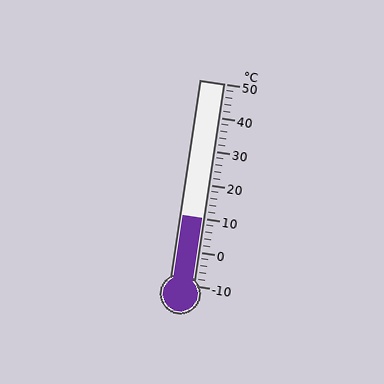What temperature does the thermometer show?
The thermometer shows approximately 10°C.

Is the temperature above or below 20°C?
The temperature is below 20°C.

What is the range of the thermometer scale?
The thermometer scale ranges from -10°C to 50°C.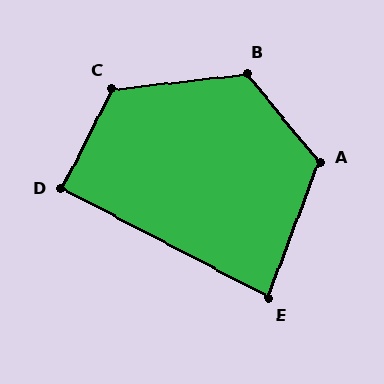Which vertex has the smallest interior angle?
E, at approximately 83 degrees.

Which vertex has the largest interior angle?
C, at approximately 123 degrees.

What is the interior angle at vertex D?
Approximately 91 degrees (approximately right).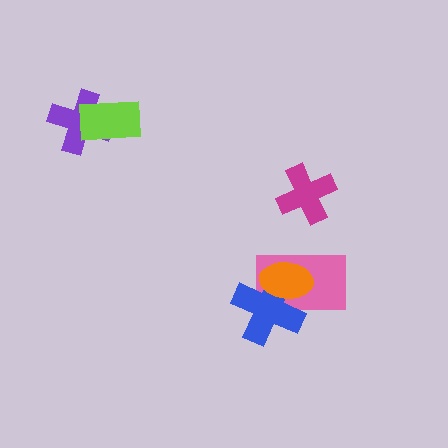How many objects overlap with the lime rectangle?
1 object overlaps with the lime rectangle.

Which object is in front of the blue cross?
The orange ellipse is in front of the blue cross.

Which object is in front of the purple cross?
The lime rectangle is in front of the purple cross.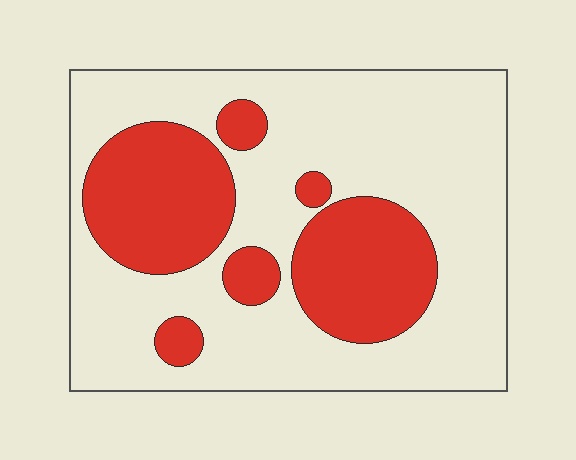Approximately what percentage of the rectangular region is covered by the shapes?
Approximately 30%.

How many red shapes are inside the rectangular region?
6.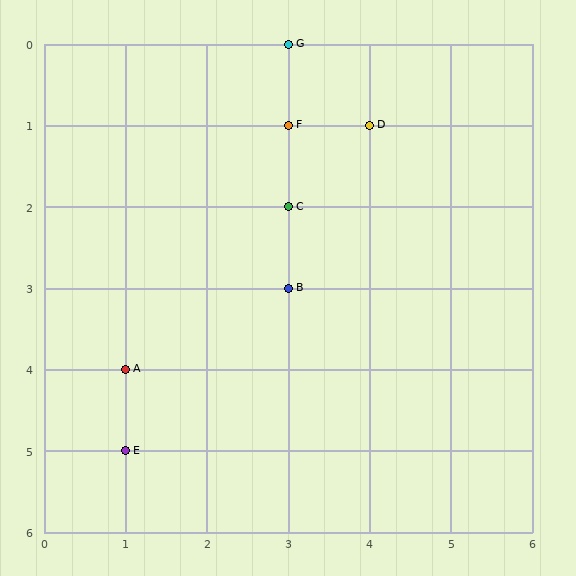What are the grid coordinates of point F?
Point F is at grid coordinates (3, 1).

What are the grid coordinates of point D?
Point D is at grid coordinates (4, 1).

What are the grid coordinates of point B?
Point B is at grid coordinates (3, 3).